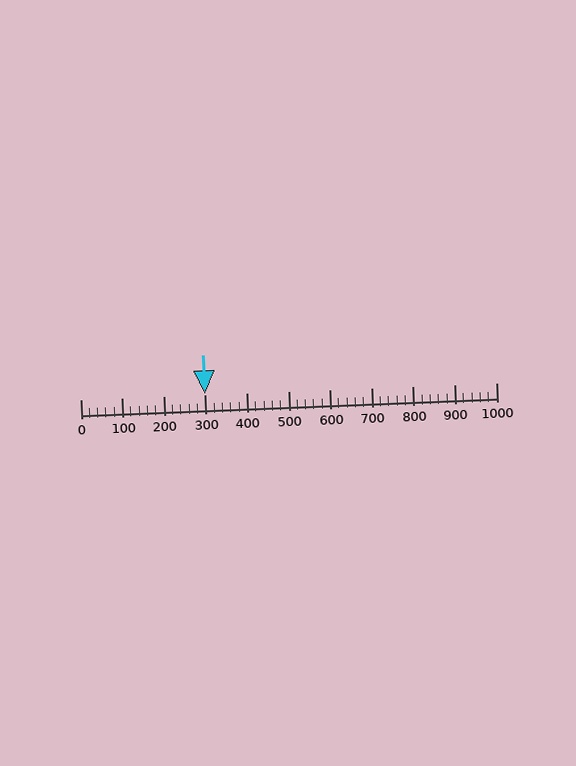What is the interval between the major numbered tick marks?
The major tick marks are spaced 100 units apart.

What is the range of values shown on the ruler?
The ruler shows values from 0 to 1000.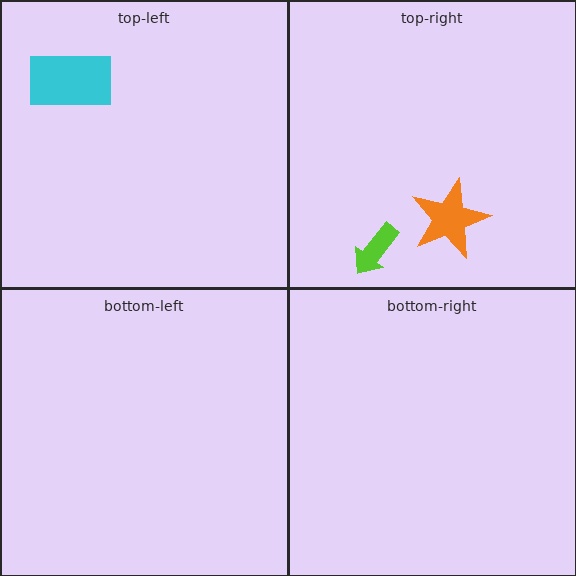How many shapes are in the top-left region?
1.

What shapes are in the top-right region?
The lime arrow, the orange star.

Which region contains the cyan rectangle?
The top-left region.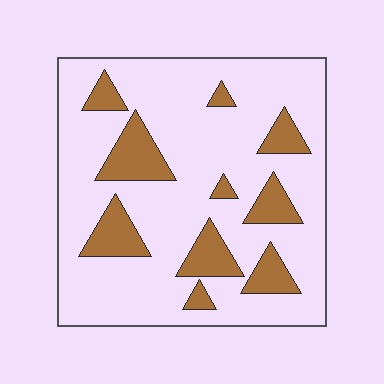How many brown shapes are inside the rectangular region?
10.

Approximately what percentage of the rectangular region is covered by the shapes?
Approximately 20%.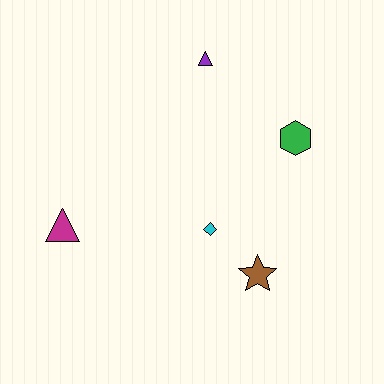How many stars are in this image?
There is 1 star.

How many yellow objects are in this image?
There are no yellow objects.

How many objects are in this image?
There are 5 objects.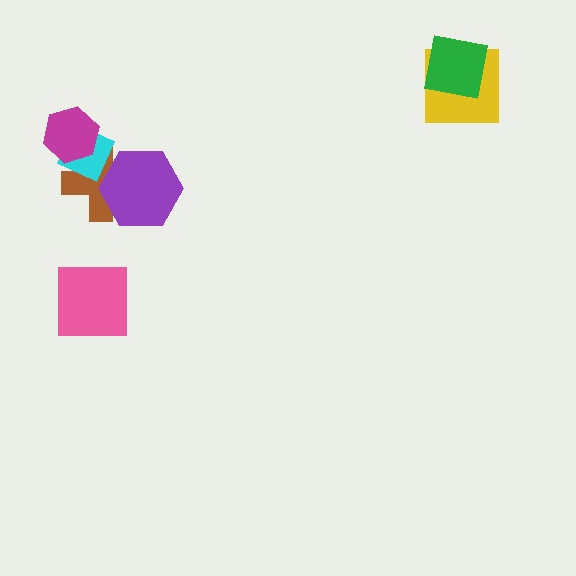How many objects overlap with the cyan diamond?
3 objects overlap with the cyan diamond.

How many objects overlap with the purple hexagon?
2 objects overlap with the purple hexagon.